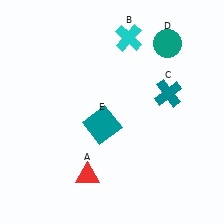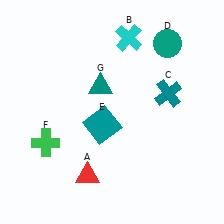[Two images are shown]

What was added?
A green cross (F), a teal triangle (G) were added in Image 2.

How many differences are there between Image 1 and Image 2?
There are 2 differences between the two images.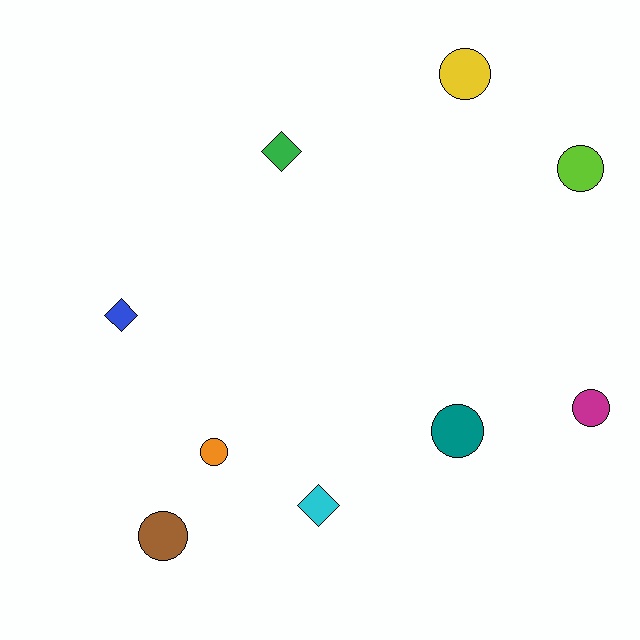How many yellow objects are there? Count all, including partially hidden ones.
There is 1 yellow object.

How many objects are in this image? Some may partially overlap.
There are 9 objects.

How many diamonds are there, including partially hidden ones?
There are 3 diamonds.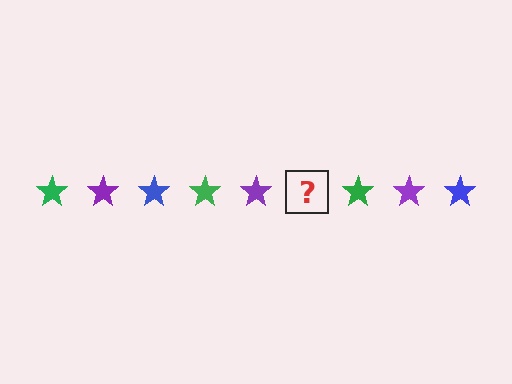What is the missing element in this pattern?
The missing element is a blue star.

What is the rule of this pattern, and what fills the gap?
The rule is that the pattern cycles through green, purple, blue stars. The gap should be filled with a blue star.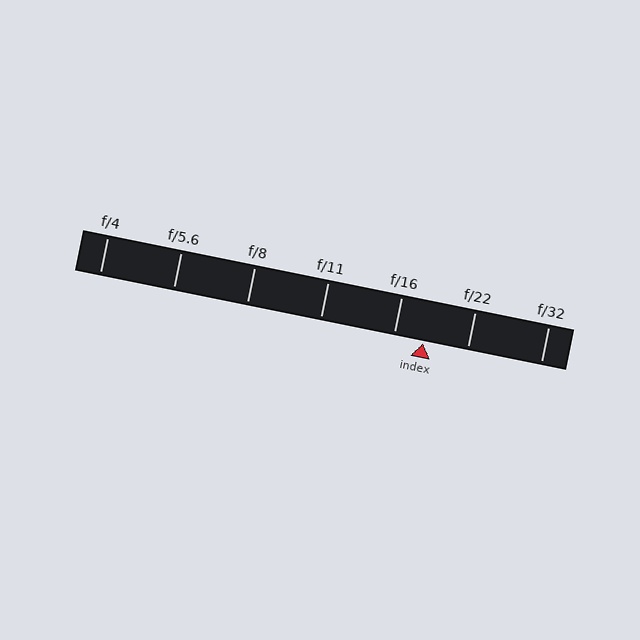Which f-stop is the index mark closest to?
The index mark is closest to f/16.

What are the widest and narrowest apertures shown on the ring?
The widest aperture shown is f/4 and the narrowest is f/32.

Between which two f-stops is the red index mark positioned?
The index mark is between f/16 and f/22.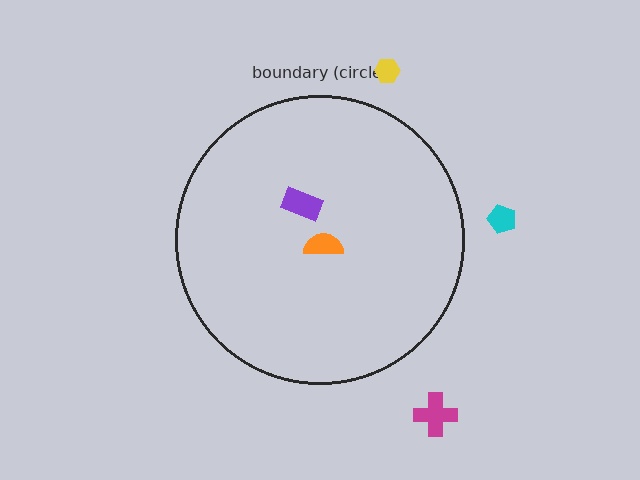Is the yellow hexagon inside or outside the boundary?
Outside.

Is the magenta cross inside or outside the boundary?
Outside.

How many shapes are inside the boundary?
2 inside, 3 outside.